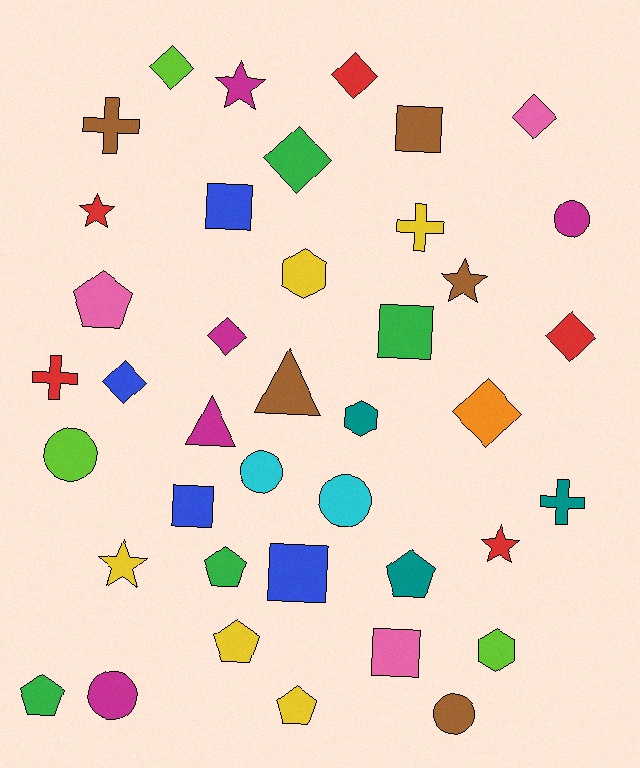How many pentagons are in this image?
There are 6 pentagons.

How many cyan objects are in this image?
There are 2 cyan objects.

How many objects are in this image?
There are 40 objects.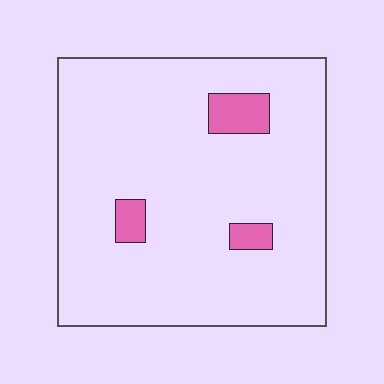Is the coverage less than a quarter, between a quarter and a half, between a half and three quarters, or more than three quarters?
Less than a quarter.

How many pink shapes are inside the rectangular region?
3.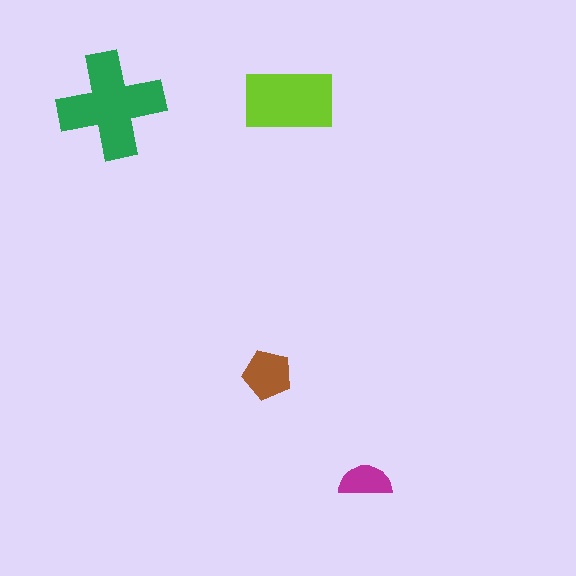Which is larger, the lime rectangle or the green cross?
The green cross.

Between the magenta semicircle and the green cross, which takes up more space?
The green cross.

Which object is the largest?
The green cross.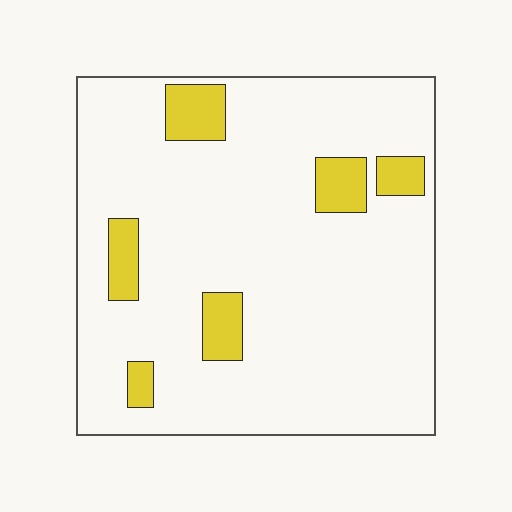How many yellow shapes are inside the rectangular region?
6.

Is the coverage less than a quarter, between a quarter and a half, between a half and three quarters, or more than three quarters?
Less than a quarter.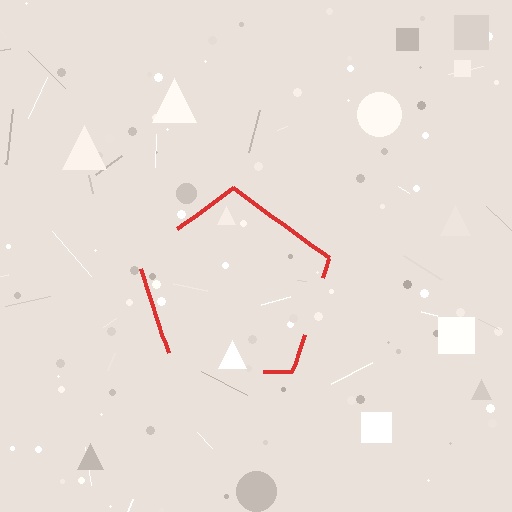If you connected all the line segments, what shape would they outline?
They would outline a pentagon.